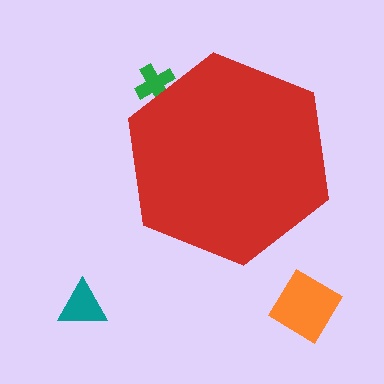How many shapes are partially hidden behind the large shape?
1 shape is partially hidden.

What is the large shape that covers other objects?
A red hexagon.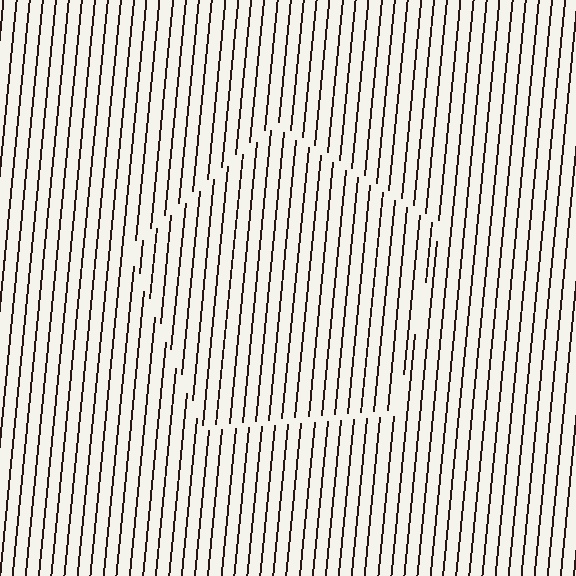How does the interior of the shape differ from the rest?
The interior of the shape contains the same grating, shifted by half a period — the contour is defined by the phase discontinuity where line-ends from the inner and outer gratings abut.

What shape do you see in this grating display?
An illusory pentagon. The interior of the shape contains the same grating, shifted by half a period — the contour is defined by the phase discontinuity where line-ends from the inner and outer gratings abut.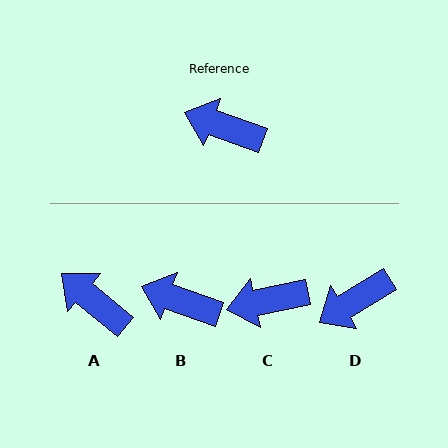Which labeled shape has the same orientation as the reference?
B.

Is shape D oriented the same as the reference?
No, it is off by about 51 degrees.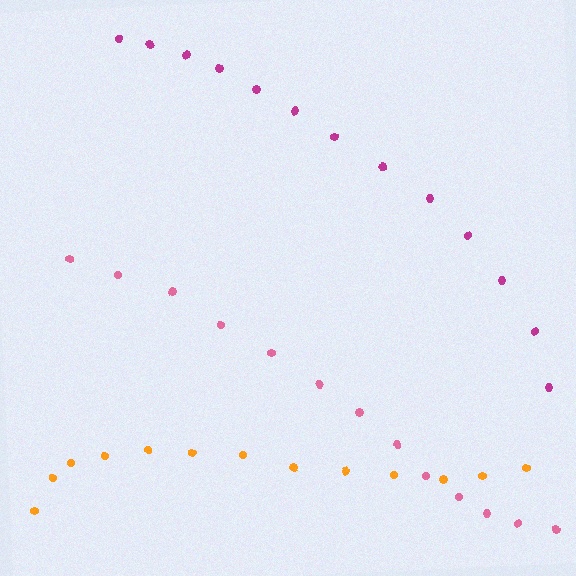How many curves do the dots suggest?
There are 3 distinct paths.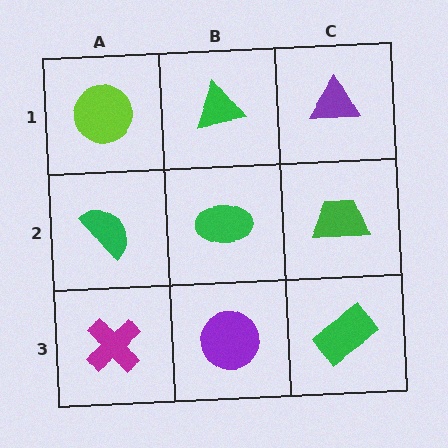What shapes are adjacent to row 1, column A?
A green semicircle (row 2, column A), a green triangle (row 1, column B).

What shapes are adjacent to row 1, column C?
A green trapezoid (row 2, column C), a green triangle (row 1, column B).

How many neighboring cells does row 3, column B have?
3.